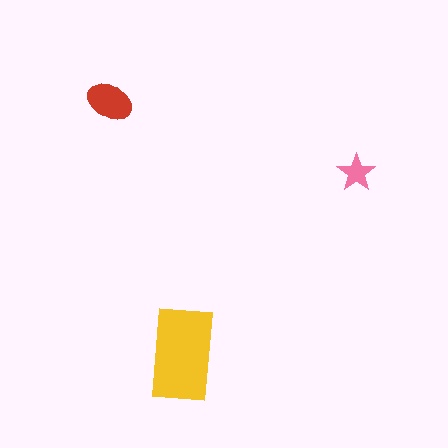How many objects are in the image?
There are 3 objects in the image.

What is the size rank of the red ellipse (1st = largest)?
2nd.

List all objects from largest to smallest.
The yellow rectangle, the red ellipse, the pink star.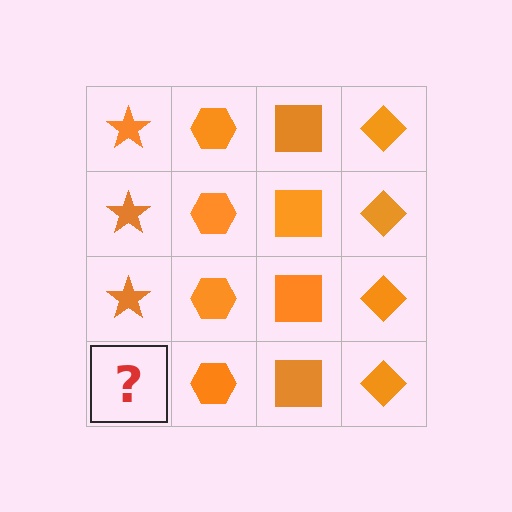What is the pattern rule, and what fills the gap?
The rule is that each column has a consistent shape. The gap should be filled with an orange star.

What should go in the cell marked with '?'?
The missing cell should contain an orange star.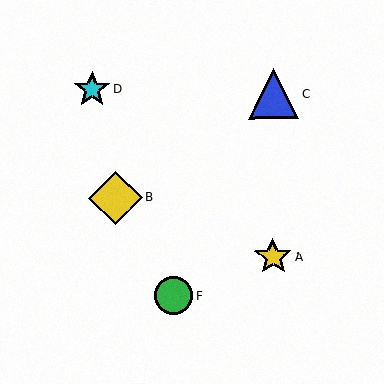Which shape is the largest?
The yellow diamond (labeled B) is the largest.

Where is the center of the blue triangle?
The center of the blue triangle is at (274, 94).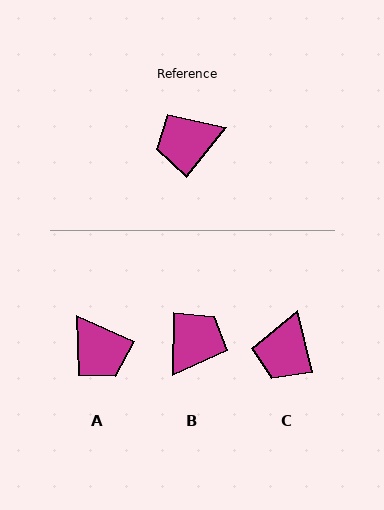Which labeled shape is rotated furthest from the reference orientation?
B, about 142 degrees away.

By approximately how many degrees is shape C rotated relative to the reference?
Approximately 52 degrees counter-clockwise.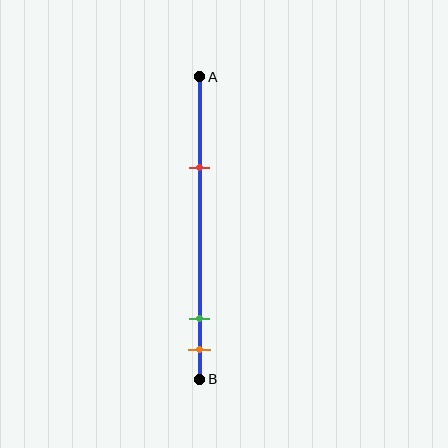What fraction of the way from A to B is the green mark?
The green mark is approximately 80% (0.8) of the way from A to B.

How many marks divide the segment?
There are 3 marks dividing the segment.